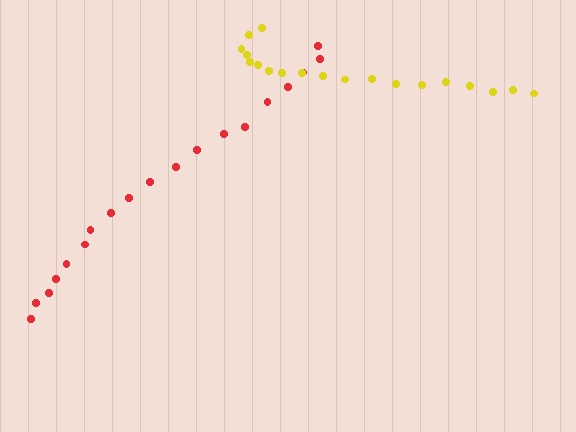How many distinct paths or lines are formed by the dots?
There are 2 distinct paths.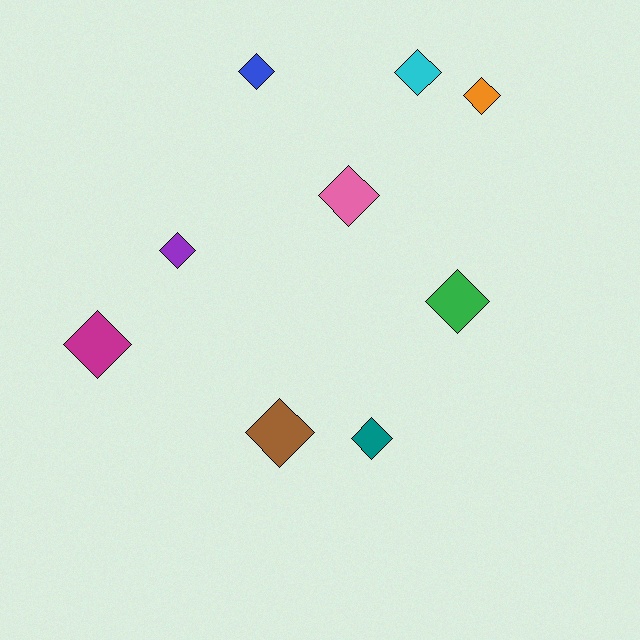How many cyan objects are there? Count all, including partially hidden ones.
There is 1 cyan object.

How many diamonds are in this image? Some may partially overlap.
There are 9 diamonds.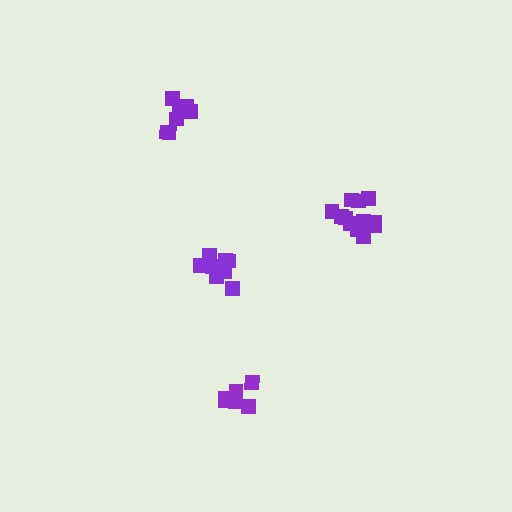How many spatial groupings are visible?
There are 4 spatial groupings.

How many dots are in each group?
Group 1: 6 dots, Group 2: 12 dots, Group 3: 7 dots, Group 4: 8 dots (33 total).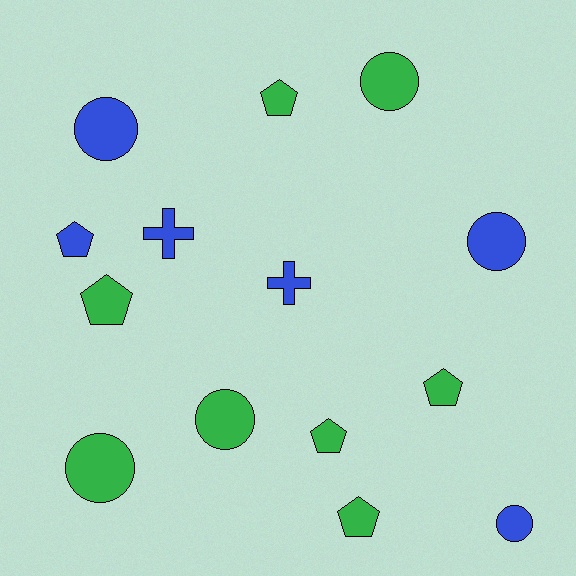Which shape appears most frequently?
Circle, with 6 objects.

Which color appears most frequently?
Green, with 8 objects.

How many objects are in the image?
There are 14 objects.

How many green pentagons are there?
There are 5 green pentagons.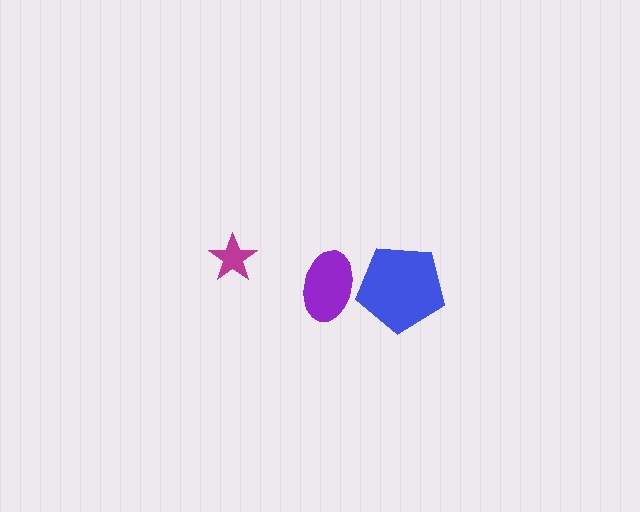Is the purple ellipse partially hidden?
Yes, it is partially covered by another shape.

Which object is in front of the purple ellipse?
The blue pentagon is in front of the purple ellipse.